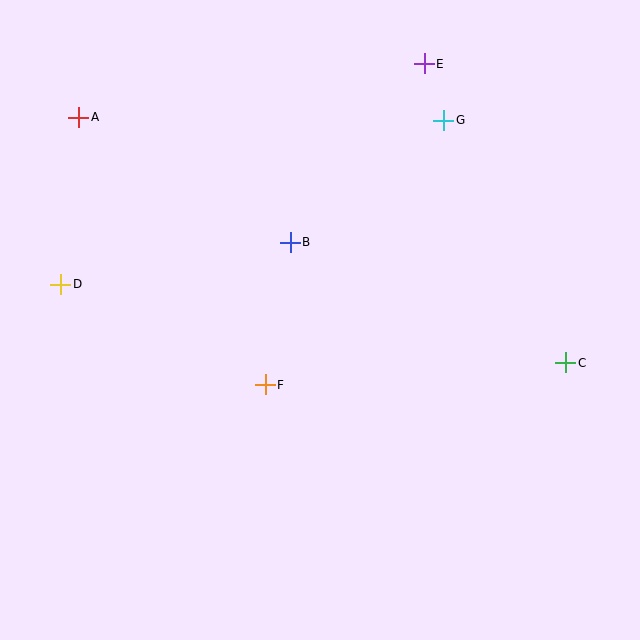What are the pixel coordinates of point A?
Point A is at (79, 117).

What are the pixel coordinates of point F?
Point F is at (265, 385).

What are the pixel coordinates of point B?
Point B is at (290, 242).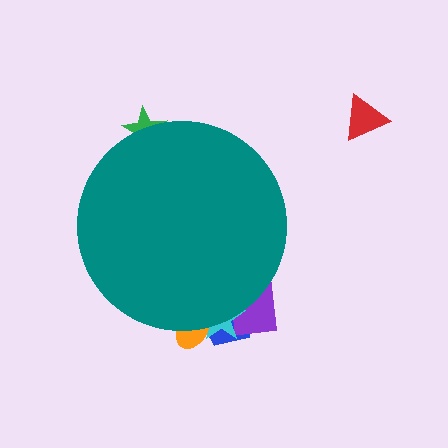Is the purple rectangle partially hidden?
Yes, the purple rectangle is partially hidden behind the teal circle.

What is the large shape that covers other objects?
A teal circle.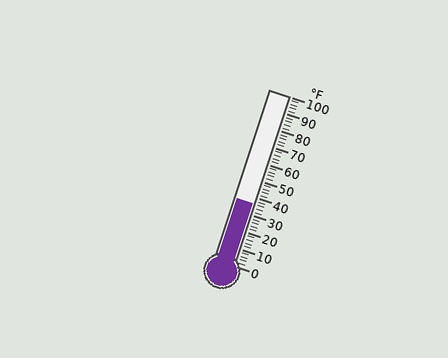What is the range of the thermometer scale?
The thermometer scale ranges from 0°F to 100°F.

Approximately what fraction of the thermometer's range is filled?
The thermometer is filled to approximately 35% of its range.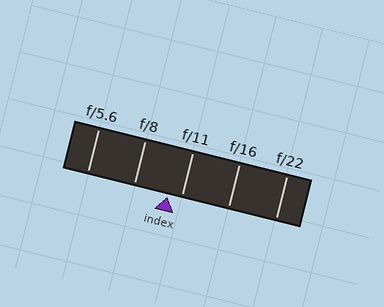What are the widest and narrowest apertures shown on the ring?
The widest aperture shown is f/5.6 and the narrowest is f/22.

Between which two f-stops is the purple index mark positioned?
The index mark is between f/8 and f/11.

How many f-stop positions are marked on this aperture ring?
There are 5 f-stop positions marked.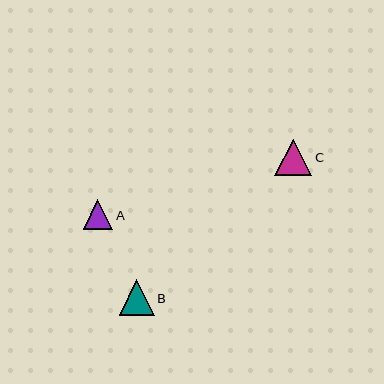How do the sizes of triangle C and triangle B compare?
Triangle C and triangle B are approximately the same size.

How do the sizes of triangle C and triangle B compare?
Triangle C and triangle B are approximately the same size.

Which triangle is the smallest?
Triangle A is the smallest with a size of approximately 29 pixels.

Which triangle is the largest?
Triangle C is the largest with a size of approximately 37 pixels.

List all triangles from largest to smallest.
From largest to smallest: C, B, A.